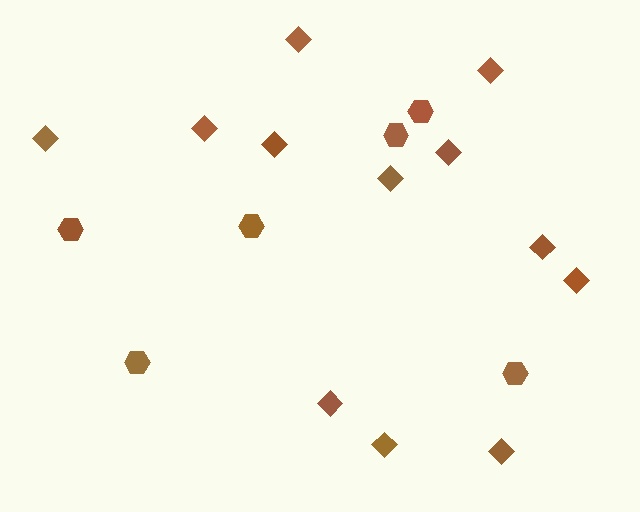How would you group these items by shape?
There are 2 groups: one group of diamonds (12) and one group of hexagons (6).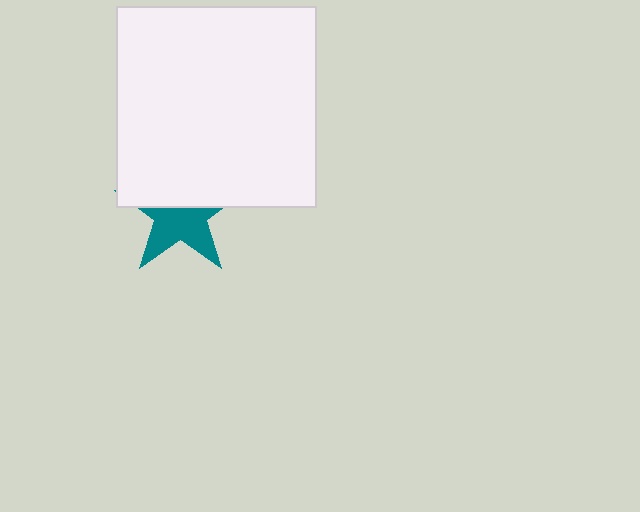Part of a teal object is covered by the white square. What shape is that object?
It is a star.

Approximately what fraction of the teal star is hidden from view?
Roughly 48% of the teal star is hidden behind the white square.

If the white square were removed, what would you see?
You would see the complete teal star.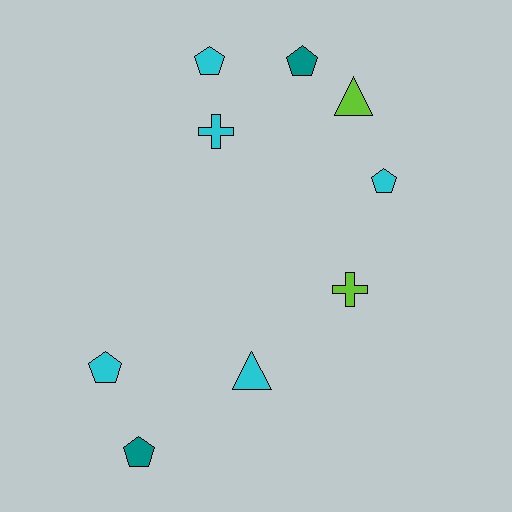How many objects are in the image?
There are 9 objects.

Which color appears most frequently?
Cyan, with 5 objects.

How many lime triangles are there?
There is 1 lime triangle.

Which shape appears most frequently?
Pentagon, with 5 objects.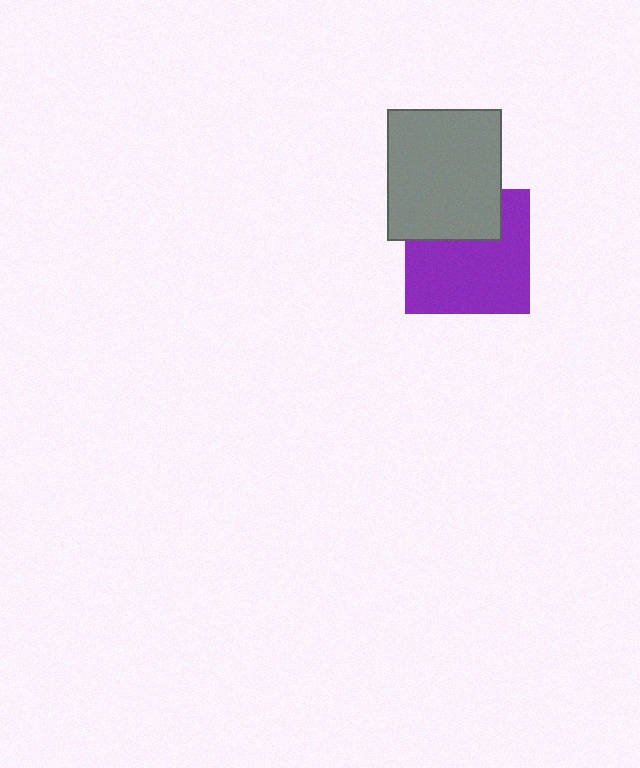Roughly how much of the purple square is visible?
Most of it is visible (roughly 68%).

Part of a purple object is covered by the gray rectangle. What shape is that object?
It is a square.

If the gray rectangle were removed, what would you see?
You would see the complete purple square.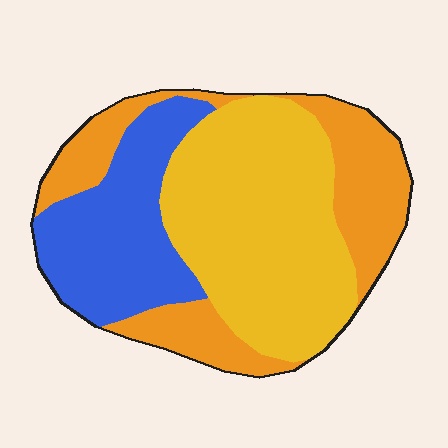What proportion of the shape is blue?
Blue covers roughly 25% of the shape.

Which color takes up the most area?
Yellow, at roughly 45%.